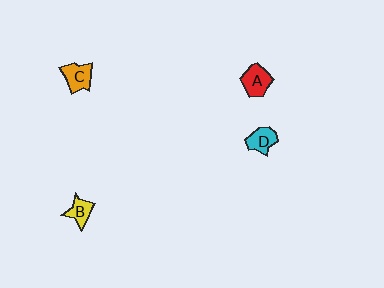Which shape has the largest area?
Shape A (red).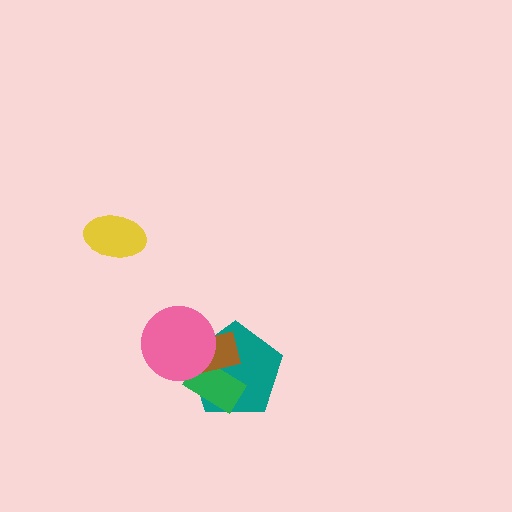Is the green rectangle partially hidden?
Yes, it is partially covered by another shape.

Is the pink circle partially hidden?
No, no other shape covers it.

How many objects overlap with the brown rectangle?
3 objects overlap with the brown rectangle.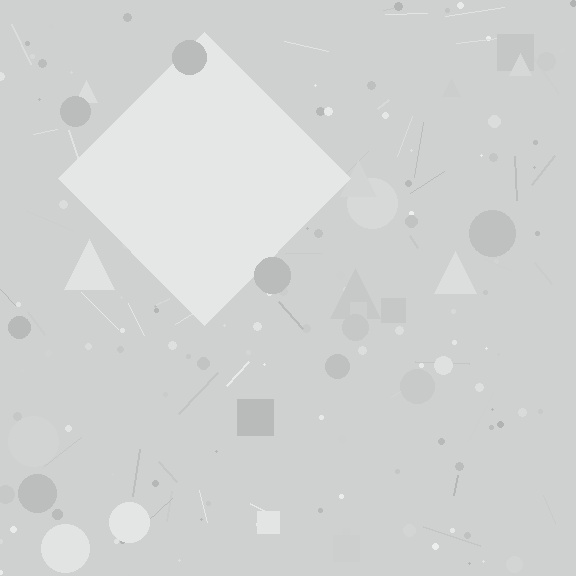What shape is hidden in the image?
A diamond is hidden in the image.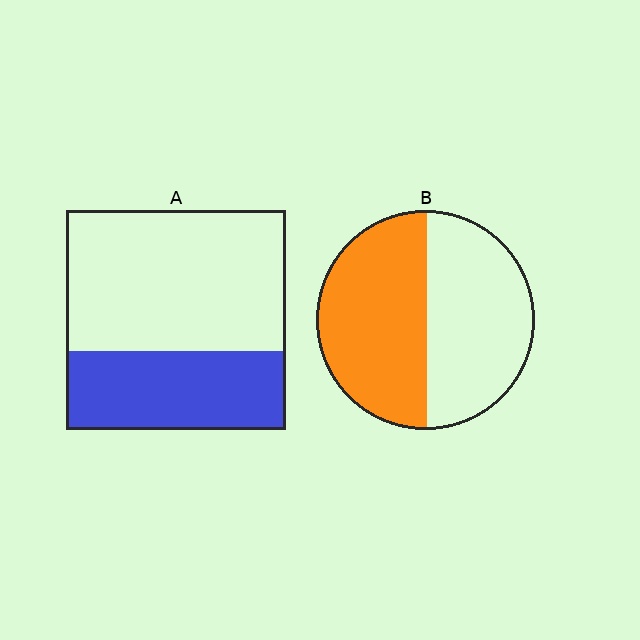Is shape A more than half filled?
No.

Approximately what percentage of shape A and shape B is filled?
A is approximately 35% and B is approximately 50%.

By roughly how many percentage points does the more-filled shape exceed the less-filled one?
By roughly 15 percentage points (B over A).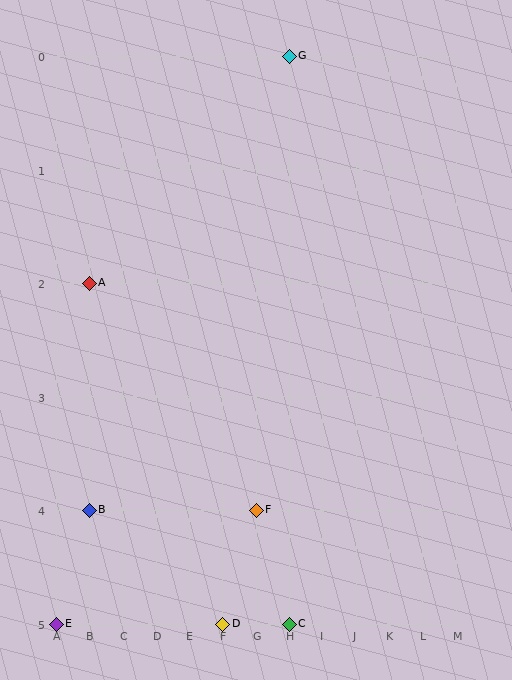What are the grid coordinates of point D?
Point D is at grid coordinates (F, 5).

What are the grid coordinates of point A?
Point A is at grid coordinates (B, 2).